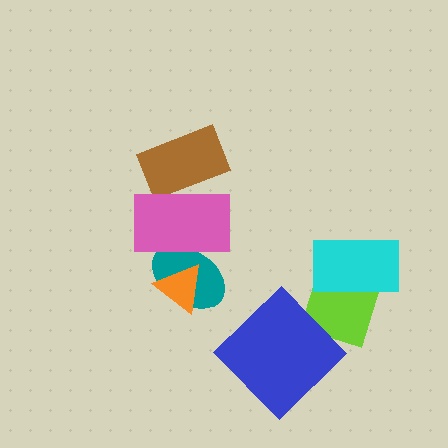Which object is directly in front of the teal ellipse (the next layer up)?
The orange triangle is directly in front of the teal ellipse.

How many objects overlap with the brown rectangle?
1 object overlaps with the brown rectangle.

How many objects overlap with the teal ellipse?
2 objects overlap with the teal ellipse.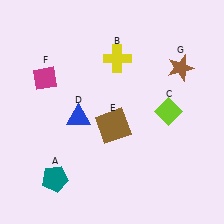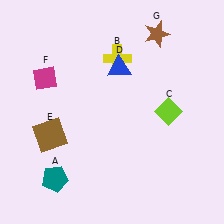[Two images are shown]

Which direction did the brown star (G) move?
The brown star (G) moved up.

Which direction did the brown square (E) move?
The brown square (E) moved left.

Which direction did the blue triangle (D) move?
The blue triangle (D) moved up.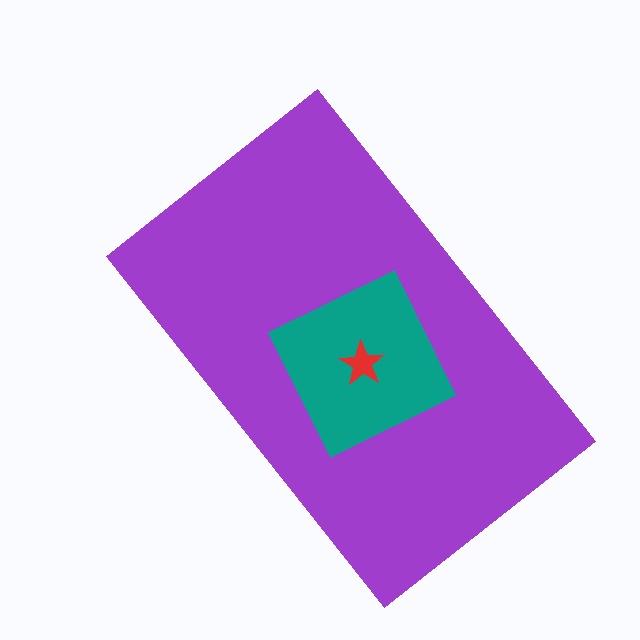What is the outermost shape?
The purple rectangle.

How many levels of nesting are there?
3.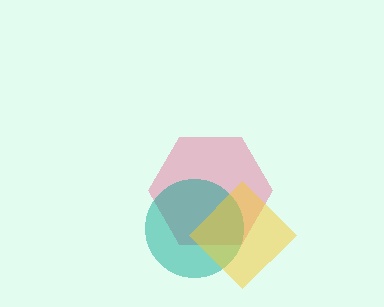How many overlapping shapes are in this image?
There are 3 overlapping shapes in the image.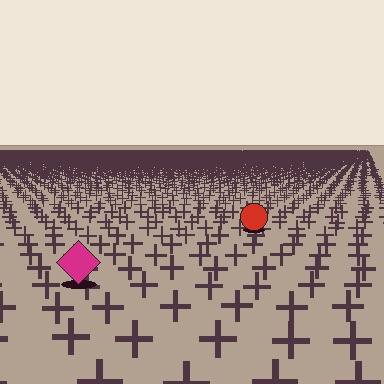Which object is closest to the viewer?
The magenta diamond is closest. The texture marks near it are larger and more spread out.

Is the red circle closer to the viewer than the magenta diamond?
No. The magenta diamond is closer — you can tell from the texture gradient: the ground texture is coarser near it.